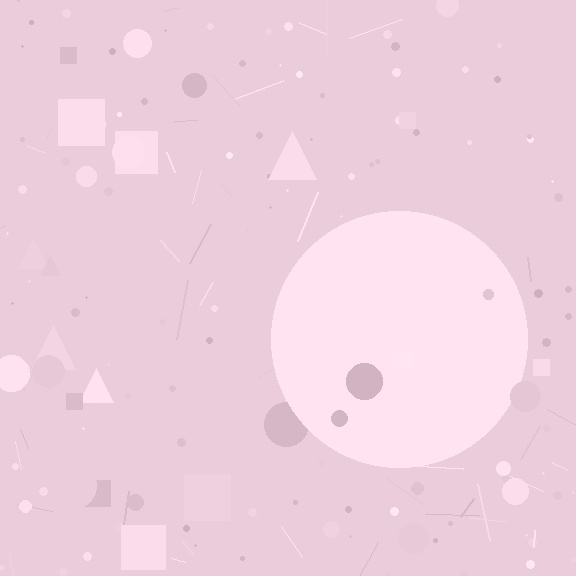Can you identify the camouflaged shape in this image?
The camouflaged shape is a circle.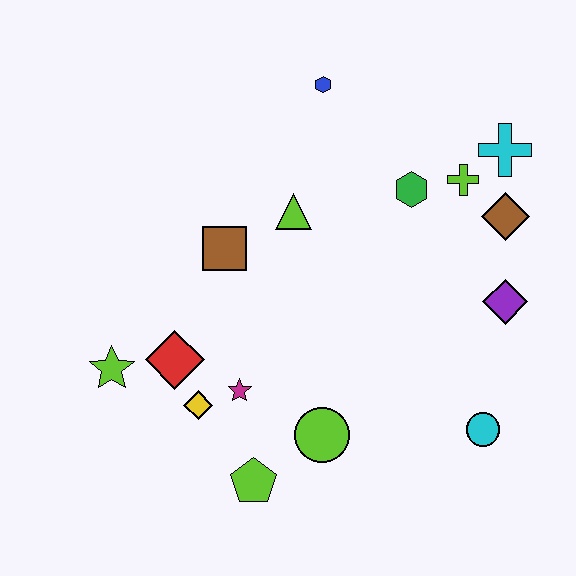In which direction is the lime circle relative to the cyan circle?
The lime circle is to the left of the cyan circle.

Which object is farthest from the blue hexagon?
The lime pentagon is farthest from the blue hexagon.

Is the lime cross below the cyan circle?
No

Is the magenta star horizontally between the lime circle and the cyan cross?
No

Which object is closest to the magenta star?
The yellow diamond is closest to the magenta star.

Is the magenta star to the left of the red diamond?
No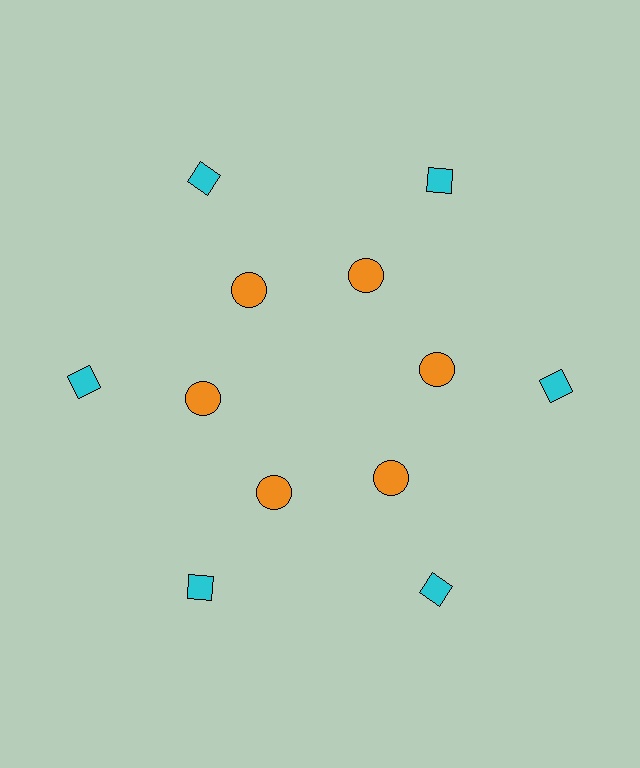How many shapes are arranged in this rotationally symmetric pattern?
There are 12 shapes, arranged in 6 groups of 2.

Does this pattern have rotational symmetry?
Yes, this pattern has 6-fold rotational symmetry. It looks the same after rotating 60 degrees around the center.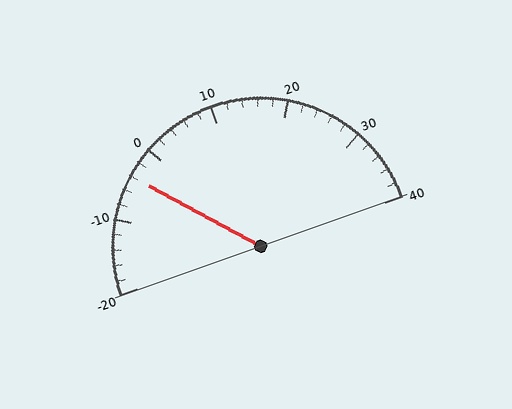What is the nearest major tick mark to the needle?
The nearest major tick mark is 0.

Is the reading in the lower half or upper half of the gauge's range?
The reading is in the lower half of the range (-20 to 40).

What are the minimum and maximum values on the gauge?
The gauge ranges from -20 to 40.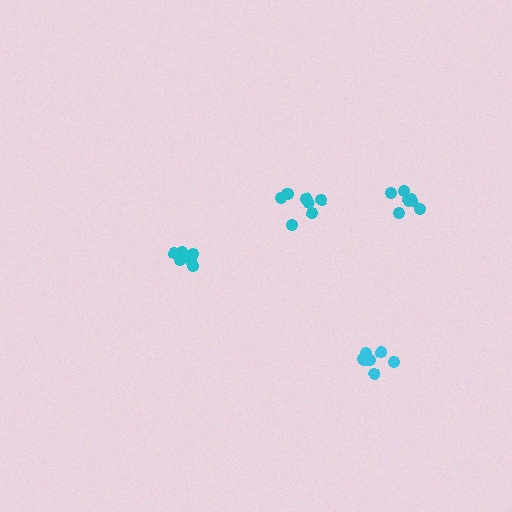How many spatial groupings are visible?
There are 4 spatial groupings.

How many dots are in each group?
Group 1: 8 dots, Group 2: 7 dots, Group 3: 8 dots, Group 4: 8 dots (31 total).